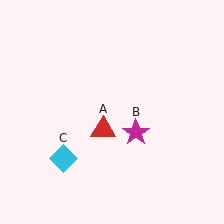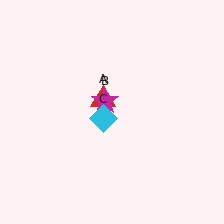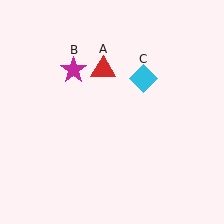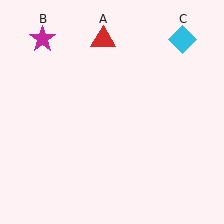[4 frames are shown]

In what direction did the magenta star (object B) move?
The magenta star (object B) moved up and to the left.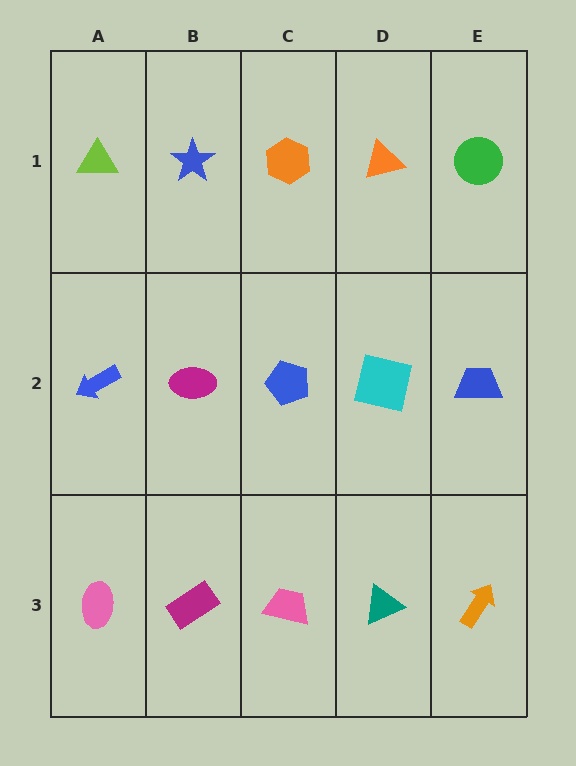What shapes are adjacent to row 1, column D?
A cyan square (row 2, column D), an orange hexagon (row 1, column C), a green circle (row 1, column E).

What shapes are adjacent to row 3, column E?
A blue trapezoid (row 2, column E), a teal triangle (row 3, column D).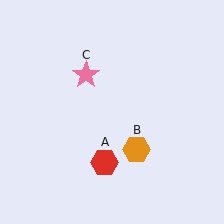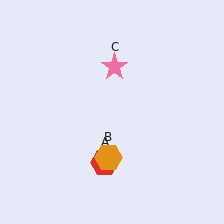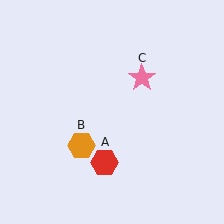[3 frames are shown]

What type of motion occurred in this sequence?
The orange hexagon (object B), pink star (object C) rotated clockwise around the center of the scene.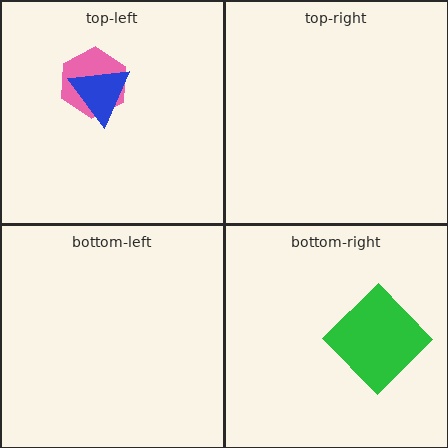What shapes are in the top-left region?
The pink hexagon, the blue triangle.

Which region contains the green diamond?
The bottom-right region.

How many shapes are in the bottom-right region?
1.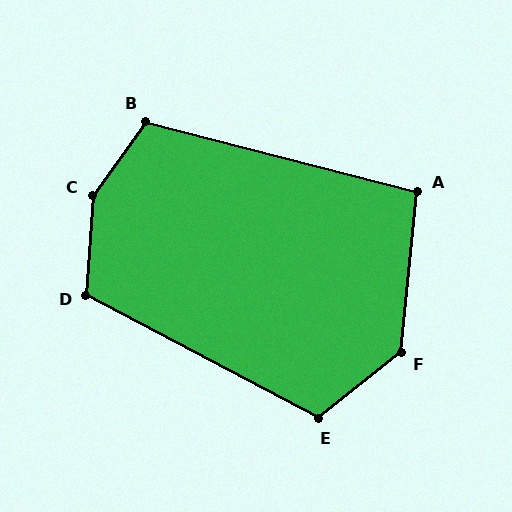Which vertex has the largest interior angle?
C, at approximately 148 degrees.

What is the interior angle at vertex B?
Approximately 111 degrees (obtuse).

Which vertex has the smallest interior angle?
A, at approximately 98 degrees.